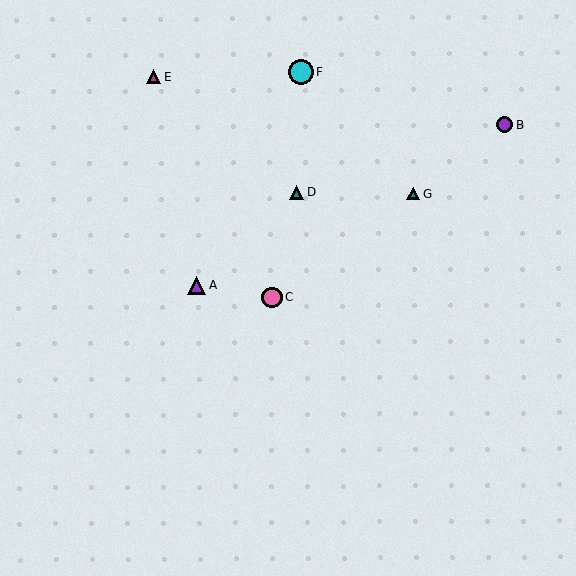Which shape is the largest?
The cyan circle (labeled F) is the largest.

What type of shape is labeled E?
Shape E is a magenta triangle.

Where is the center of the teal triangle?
The center of the teal triangle is at (297, 192).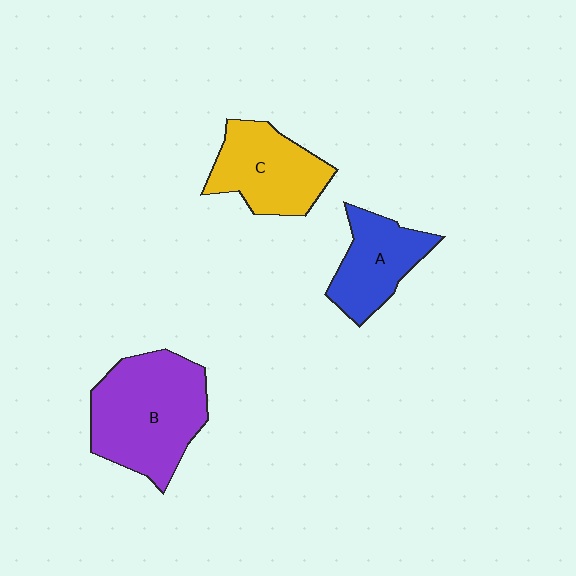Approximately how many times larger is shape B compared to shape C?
Approximately 1.4 times.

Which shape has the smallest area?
Shape A (blue).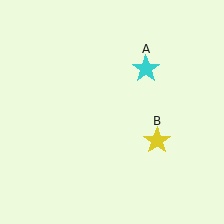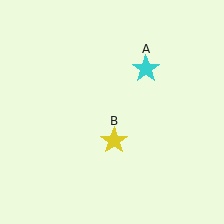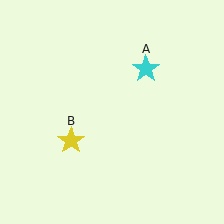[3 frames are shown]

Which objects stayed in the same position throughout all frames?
Cyan star (object A) remained stationary.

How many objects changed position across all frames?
1 object changed position: yellow star (object B).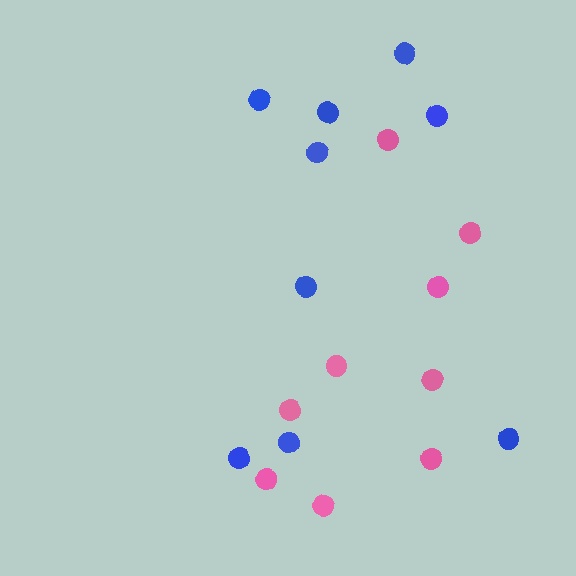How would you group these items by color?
There are 2 groups: one group of blue circles (9) and one group of pink circles (9).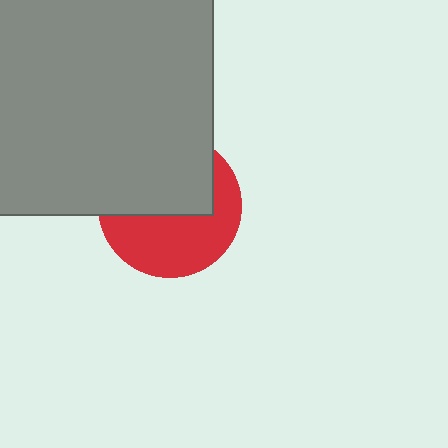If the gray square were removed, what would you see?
You would see the complete red circle.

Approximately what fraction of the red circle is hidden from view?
Roughly 50% of the red circle is hidden behind the gray square.